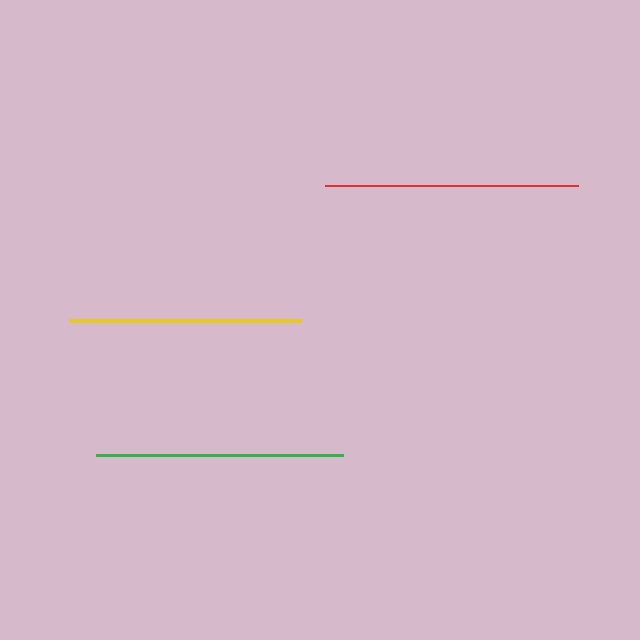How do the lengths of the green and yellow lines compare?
The green and yellow lines are approximately the same length.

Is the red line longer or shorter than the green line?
The red line is longer than the green line.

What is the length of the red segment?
The red segment is approximately 253 pixels long.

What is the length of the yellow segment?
The yellow segment is approximately 232 pixels long.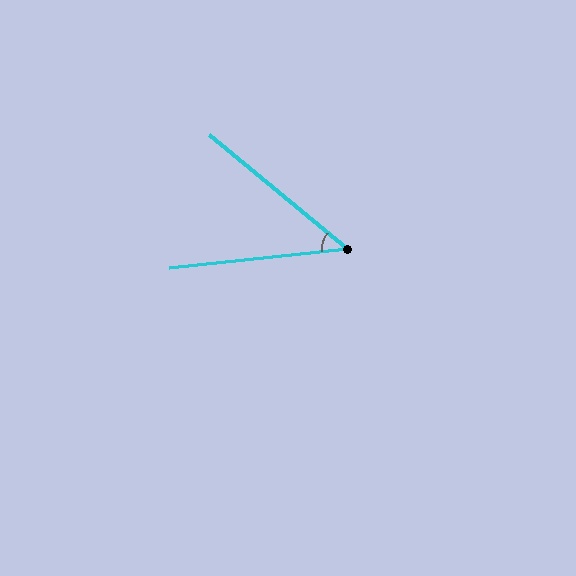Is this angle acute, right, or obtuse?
It is acute.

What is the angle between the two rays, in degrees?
Approximately 46 degrees.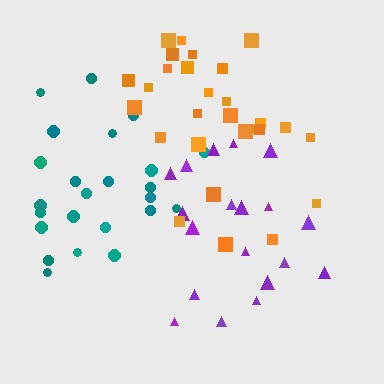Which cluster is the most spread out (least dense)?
Purple.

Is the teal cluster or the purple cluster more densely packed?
Teal.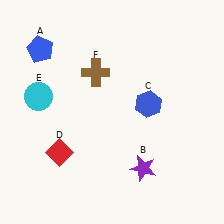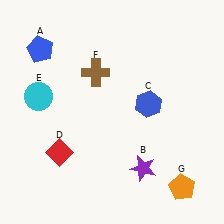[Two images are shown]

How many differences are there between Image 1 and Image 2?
There is 1 difference between the two images.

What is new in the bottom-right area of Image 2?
An orange pentagon (G) was added in the bottom-right area of Image 2.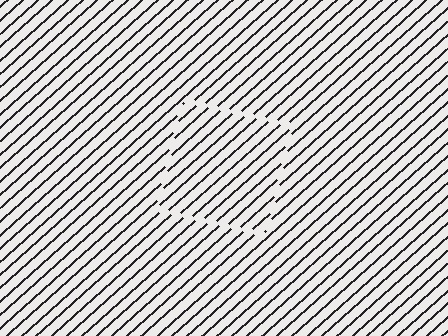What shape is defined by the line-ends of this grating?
An illusory square. The interior of the shape contains the same grating, shifted by half a period — the contour is defined by the phase discontinuity where line-ends from the inner and outer gratings abut.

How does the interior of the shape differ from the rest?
The interior of the shape contains the same grating, shifted by half a period — the contour is defined by the phase discontinuity where line-ends from the inner and outer gratings abut.